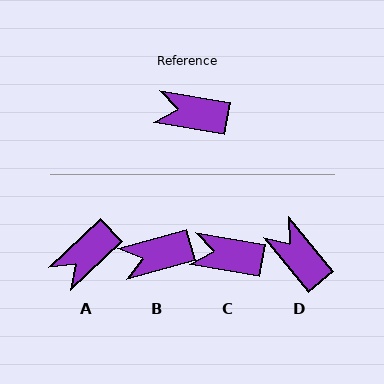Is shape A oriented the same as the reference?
No, it is off by about 54 degrees.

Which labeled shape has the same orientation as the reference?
C.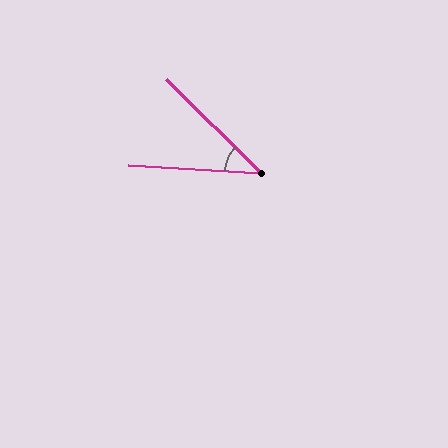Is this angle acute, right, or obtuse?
It is acute.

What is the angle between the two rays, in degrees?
Approximately 41 degrees.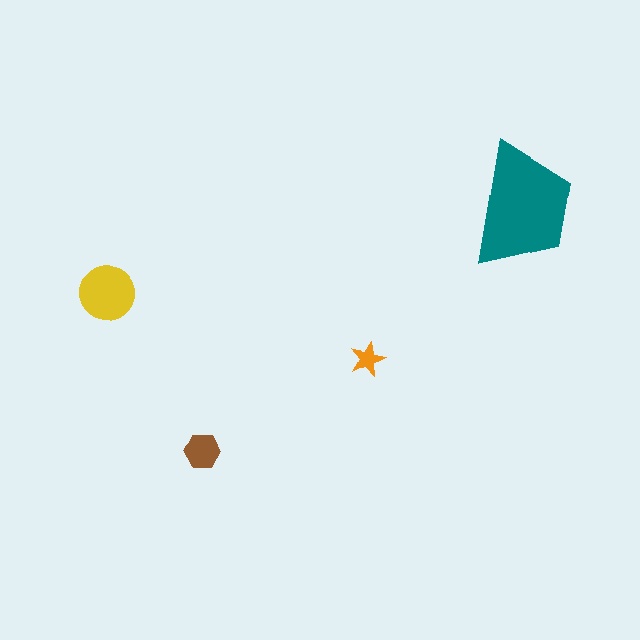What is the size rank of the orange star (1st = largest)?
4th.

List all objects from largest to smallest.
The teal trapezoid, the yellow circle, the brown hexagon, the orange star.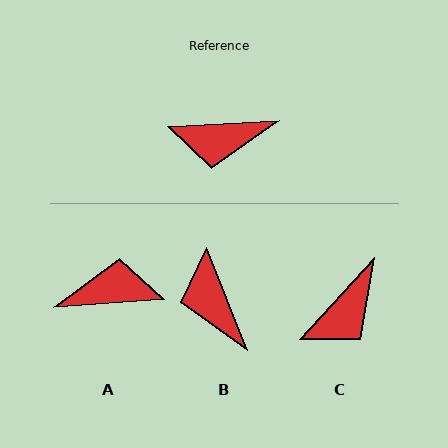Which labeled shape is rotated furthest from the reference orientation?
A, about 179 degrees away.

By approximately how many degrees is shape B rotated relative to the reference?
Approximately 71 degrees clockwise.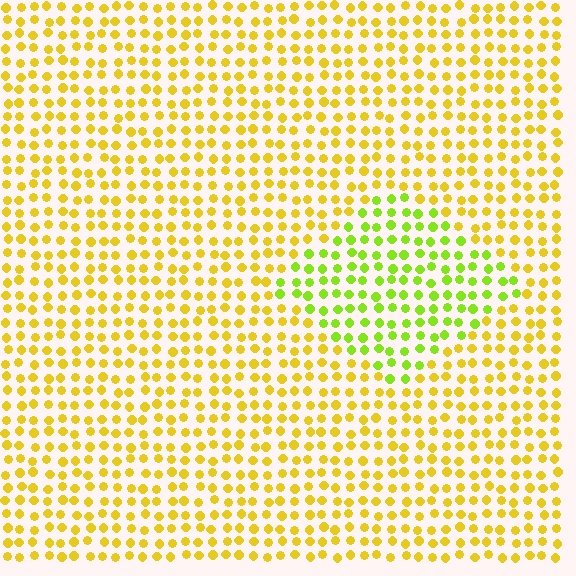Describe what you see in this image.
The image is filled with small yellow elements in a uniform arrangement. A diamond-shaped region is visible where the elements are tinted to a slightly different hue, forming a subtle color boundary.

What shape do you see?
I see a diamond.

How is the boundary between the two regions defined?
The boundary is defined purely by a slight shift in hue (about 38 degrees). Spacing, size, and orientation are identical on both sides.